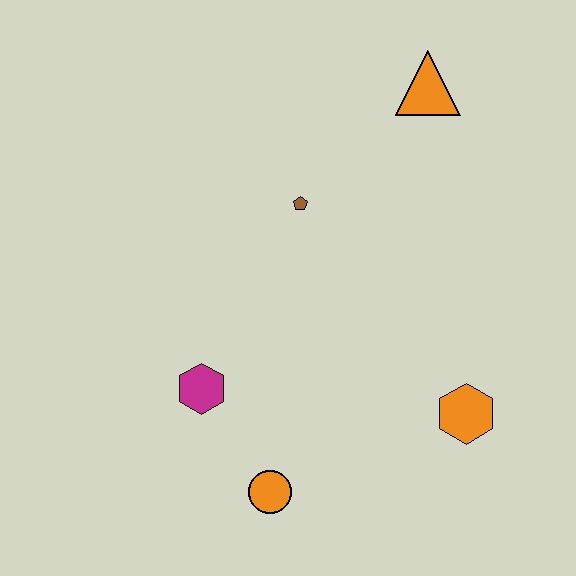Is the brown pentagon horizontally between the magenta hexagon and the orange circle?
No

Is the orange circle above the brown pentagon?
No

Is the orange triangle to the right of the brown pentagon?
Yes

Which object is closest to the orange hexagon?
The orange circle is closest to the orange hexagon.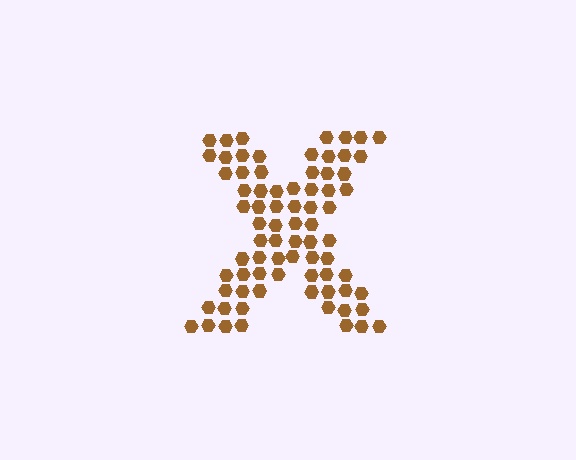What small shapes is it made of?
It is made of small hexagons.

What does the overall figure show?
The overall figure shows the letter X.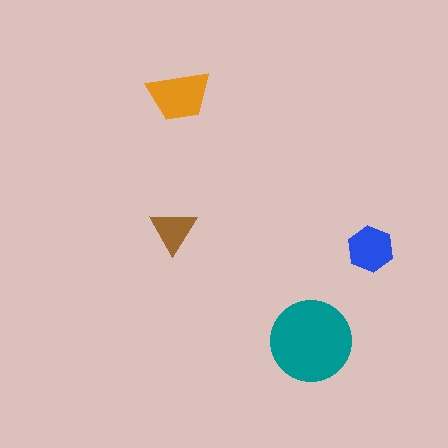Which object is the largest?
The teal circle.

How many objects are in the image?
There are 4 objects in the image.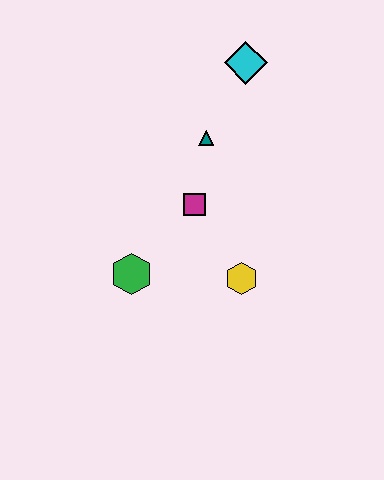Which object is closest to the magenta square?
The teal triangle is closest to the magenta square.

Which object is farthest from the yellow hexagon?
The cyan diamond is farthest from the yellow hexagon.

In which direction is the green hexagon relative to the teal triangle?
The green hexagon is below the teal triangle.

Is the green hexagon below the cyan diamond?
Yes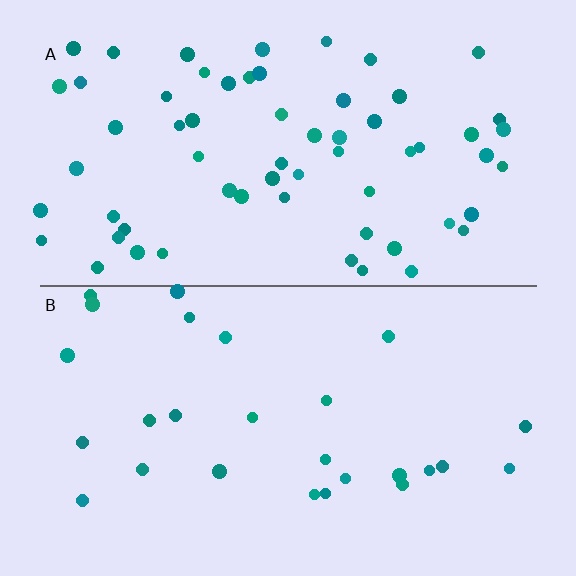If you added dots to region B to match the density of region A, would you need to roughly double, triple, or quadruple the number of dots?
Approximately double.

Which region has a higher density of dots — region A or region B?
A (the top).